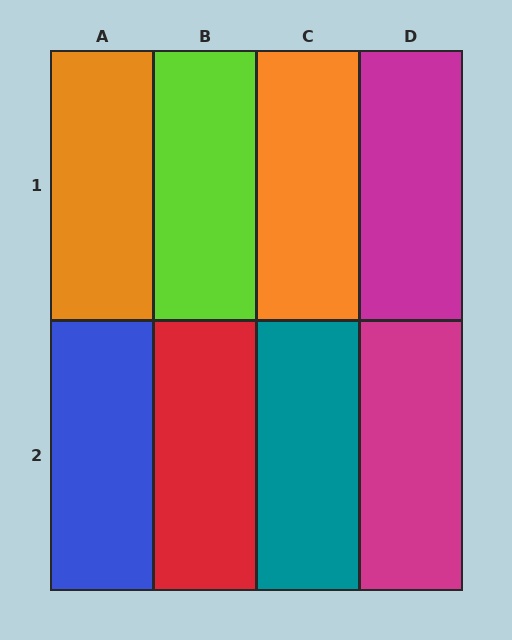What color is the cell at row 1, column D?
Magenta.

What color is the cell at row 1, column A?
Orange.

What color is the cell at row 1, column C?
Orange.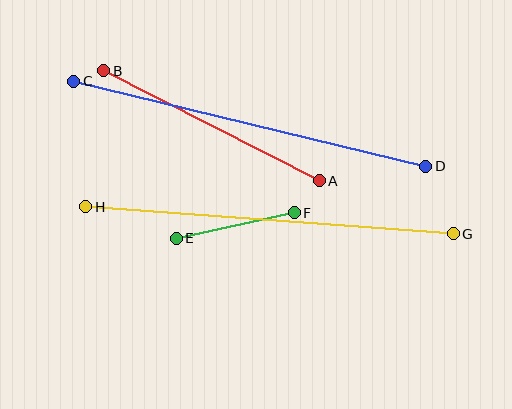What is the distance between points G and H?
The distance is approximately 368 pixels.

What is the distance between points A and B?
The distance is approximately 242 pixels.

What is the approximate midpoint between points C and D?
The midpoint is at approximately (250, 124) pixels.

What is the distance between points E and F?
The distance is approximately 121 pixels.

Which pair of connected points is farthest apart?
Points G and H are farthest apart.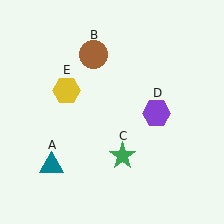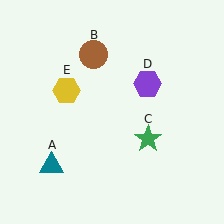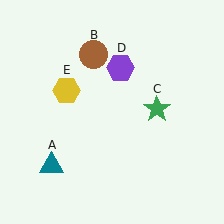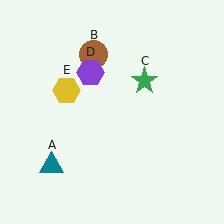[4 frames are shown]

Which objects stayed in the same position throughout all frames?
Teal triangle (object A) and brown circle (object B) and yellow hexagon (object E) remained stationary.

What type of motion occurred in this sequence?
The green star (object C), purple hexagon (object D) rotated counterclockwise around the center of the scene.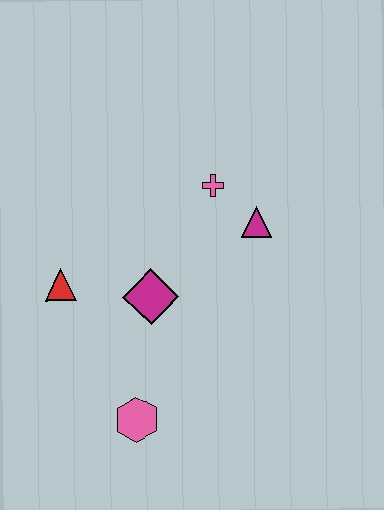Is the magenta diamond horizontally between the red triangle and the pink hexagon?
No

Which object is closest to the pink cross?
The magenta triangle is closest to the pink cross.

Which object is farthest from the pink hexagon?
The pink cross is farthest from the pink hexagon.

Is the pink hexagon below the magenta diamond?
Yes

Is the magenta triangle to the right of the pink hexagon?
Yes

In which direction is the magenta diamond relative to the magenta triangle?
The magenta diamond is to the left of the magenta triangle.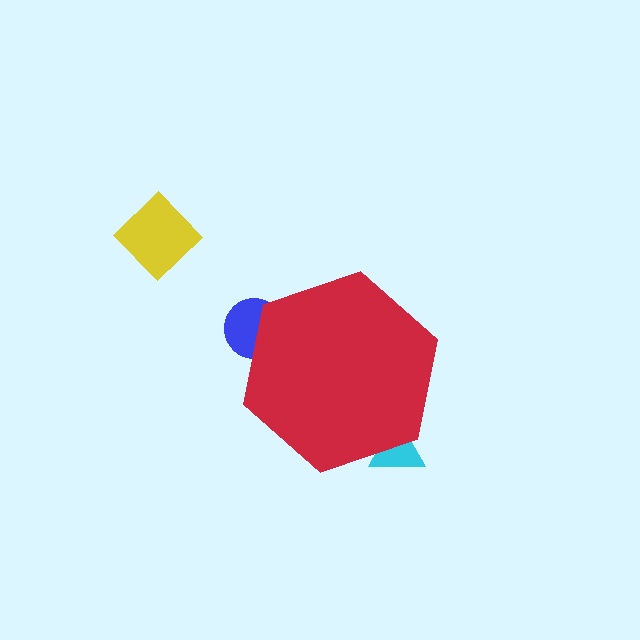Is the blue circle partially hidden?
Yes, the blue circle is partially hidden behind the red hexagon.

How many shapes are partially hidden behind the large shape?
2 shapes are partially hidden.